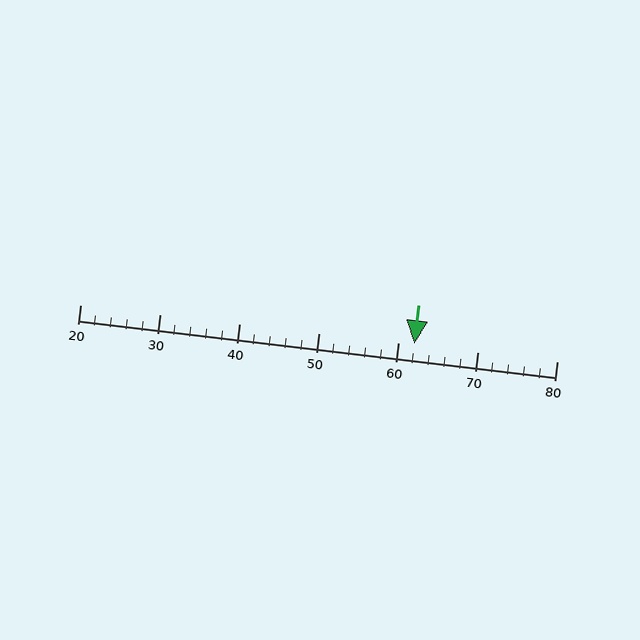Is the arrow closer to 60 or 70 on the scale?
The arrow is closer to 60.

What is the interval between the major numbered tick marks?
The major tick marks are spaced 10 units apart.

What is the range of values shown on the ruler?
The ruler shows values from 20 to 80.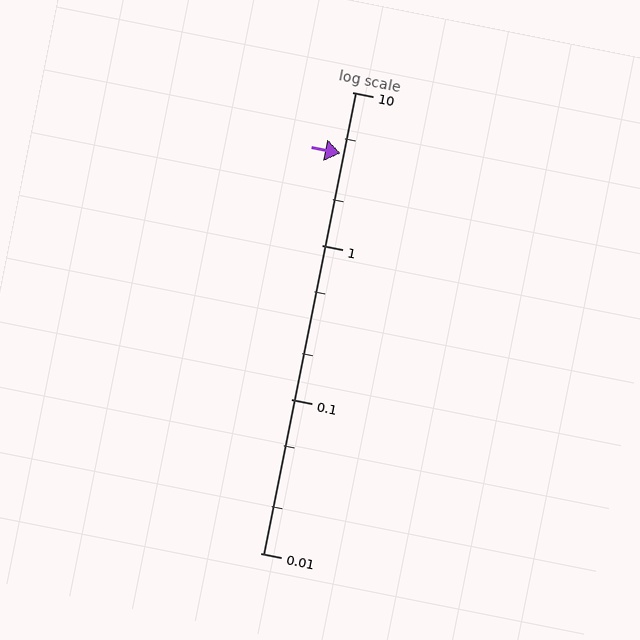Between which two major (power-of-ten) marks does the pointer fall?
The pointer is between 1 and 10.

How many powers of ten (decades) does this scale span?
The scale spans 3 decades, from 0.01 to 10.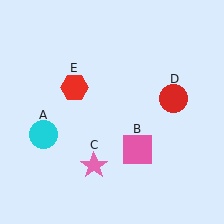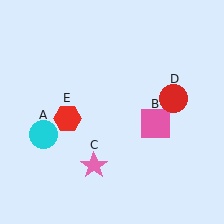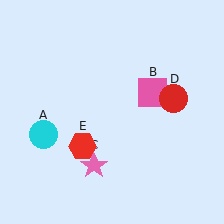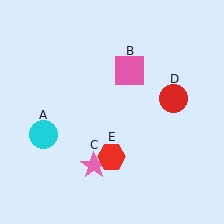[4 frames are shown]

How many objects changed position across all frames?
2 objects changed position: pink square (object B), red hexagon (object E).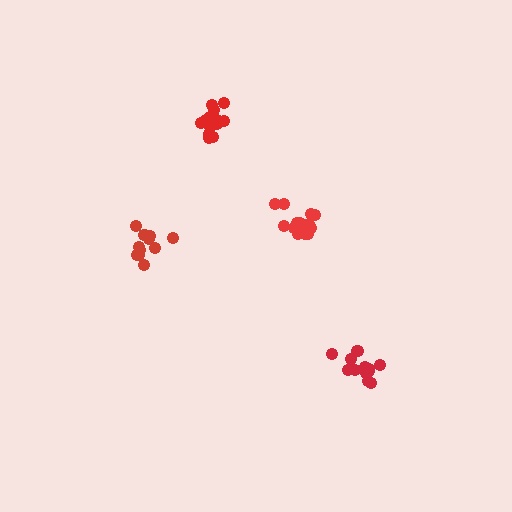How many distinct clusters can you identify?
There are 4 distinct clusters.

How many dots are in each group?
Group 1: 12 dots, Group 2: 12 dots, Group 3: 14 dots, Group 4: 14 dots (52 total).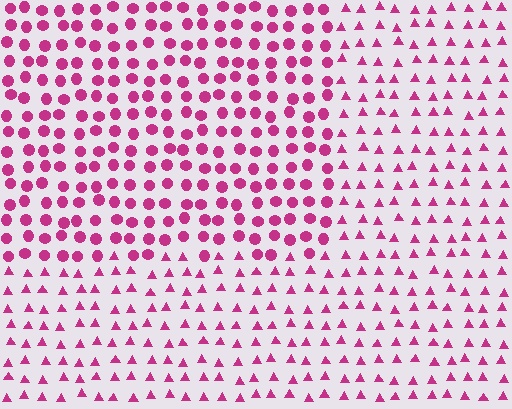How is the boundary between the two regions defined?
The boundary is defined by a change in element shape: circles inside vs. triangles outside. All elements share the same color and spacing.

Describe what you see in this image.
The image is filled with small magenta elements arranged in a uniform grid. A rectangle-shaped region contains circles, while the surrounding area contains triangles. The boundary is defined purely by the change in element shape.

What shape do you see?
I see a rectangle.